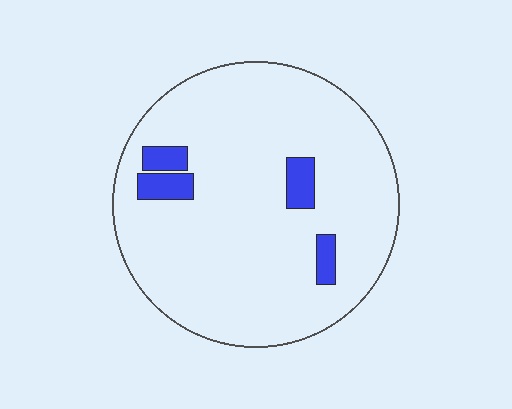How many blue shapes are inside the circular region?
4.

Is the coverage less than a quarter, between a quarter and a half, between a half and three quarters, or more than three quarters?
Less than a quarter.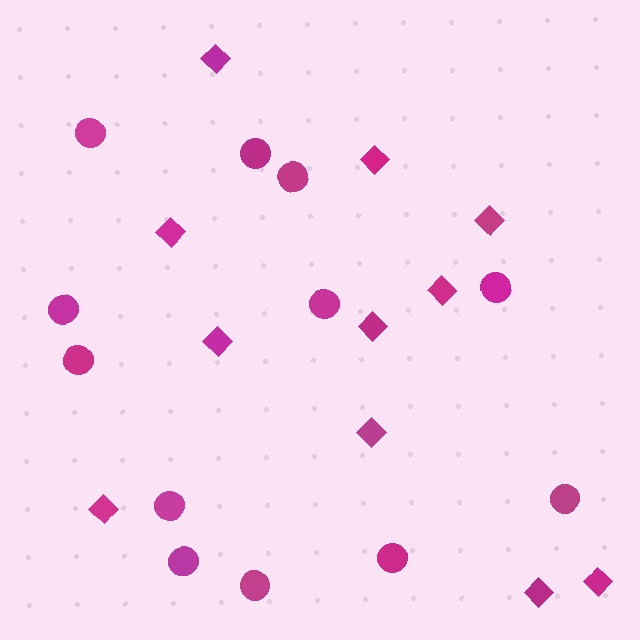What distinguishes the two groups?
There are 2 groups: one group of circles (12) and one group of diamonds (11).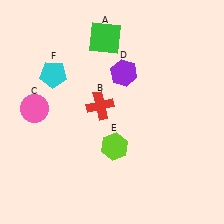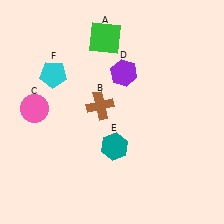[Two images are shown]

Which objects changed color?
B changed from red to brown. E changed from lime to teal.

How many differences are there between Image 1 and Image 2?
There are 2 differences between the two images.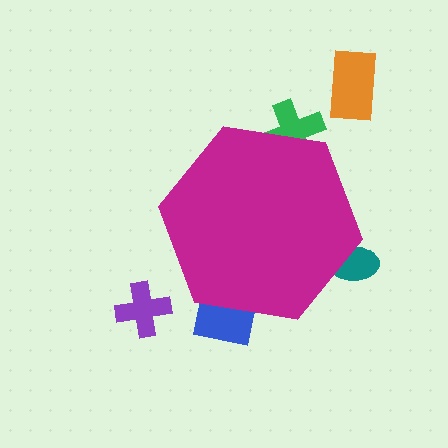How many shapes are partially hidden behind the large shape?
3 shapes are partially hidden.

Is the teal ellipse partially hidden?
Yes, the teal ellipse is partially hidden behind the magenta hexagon.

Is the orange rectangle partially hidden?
No, the orange rectangle is fully visible.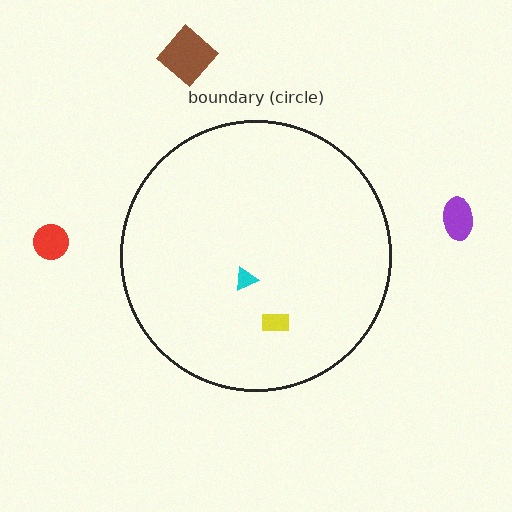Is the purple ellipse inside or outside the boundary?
Outside.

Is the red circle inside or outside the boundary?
Outside.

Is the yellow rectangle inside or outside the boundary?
Inside.